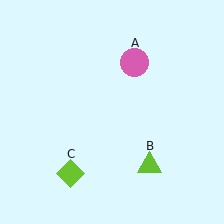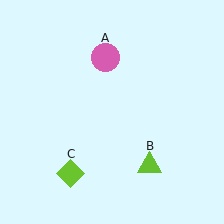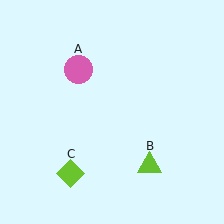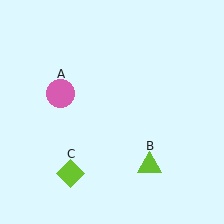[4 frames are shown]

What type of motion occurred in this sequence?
The pink circle (object A) rotated counterclockwise around the center of the scene.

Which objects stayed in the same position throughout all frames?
Lime triangle (object B) and lime diamond (object C) remained stationary.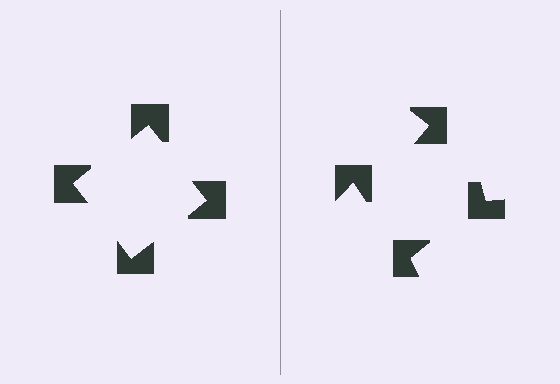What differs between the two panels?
The notched squares are positioned identically on both sides; only the wedge orientations differ. On the left they align to a square; on the right they are misaligned.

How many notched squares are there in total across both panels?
8 — 4 on each side.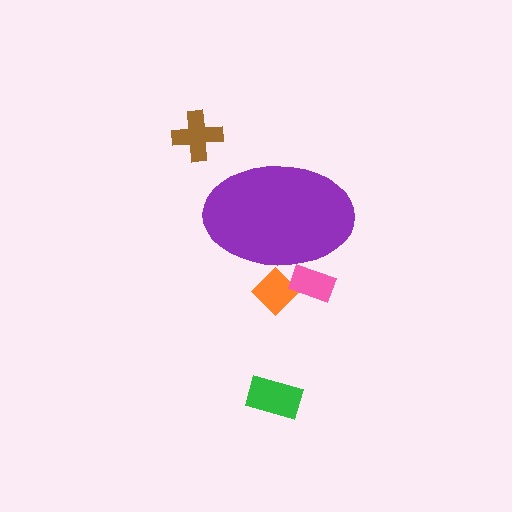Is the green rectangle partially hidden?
No, the green rectangle is fully visible.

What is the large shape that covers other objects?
A purple ellipse.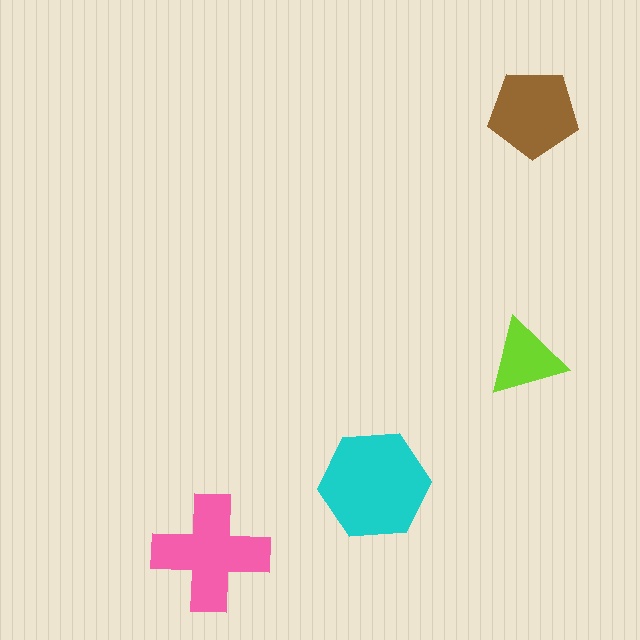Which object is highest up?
The brown pentagon is topmost.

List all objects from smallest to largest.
The lime triangle, the brown pentagon, the pink cross, the cyan hexagon.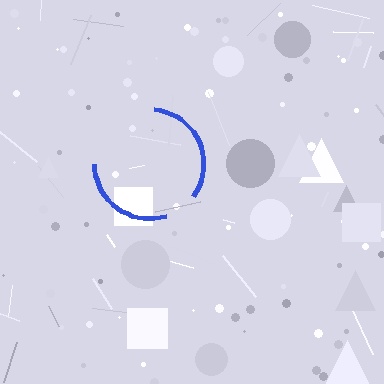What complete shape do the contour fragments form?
The contour fragments form a circle.